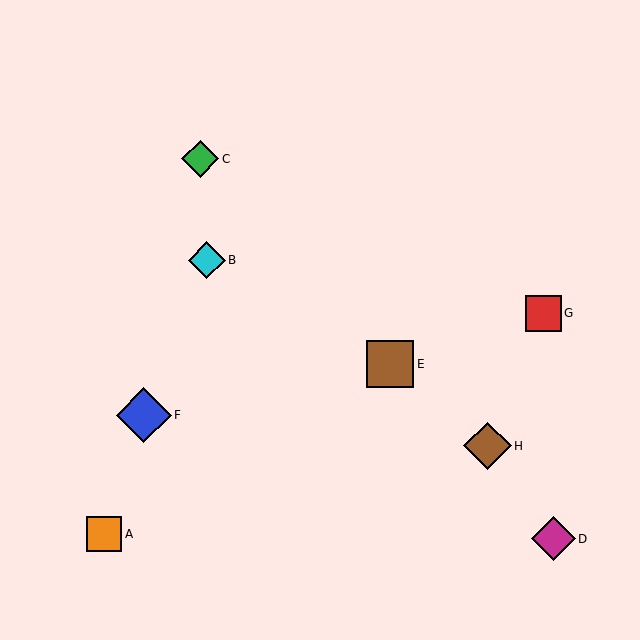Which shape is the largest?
The blue diamond (labeled F) is the largest.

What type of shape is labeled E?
Shape E is a brown square.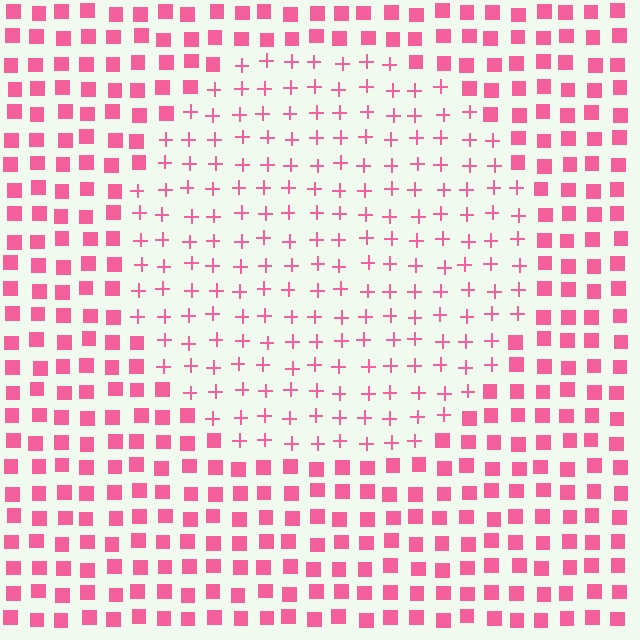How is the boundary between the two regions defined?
The boundary is defined by a change in element shape: plus signs inside vs. squares outside. All elements share the same color and spacing.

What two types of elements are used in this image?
The image uses plus signs inside the circle region and squares outside it.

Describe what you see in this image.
The image is filled with small pink elements arranged in a uniform grid. A circle-shaped region contains plus signs, while the surrounding area contains squares. The boundary is defined purely by the change in element shape.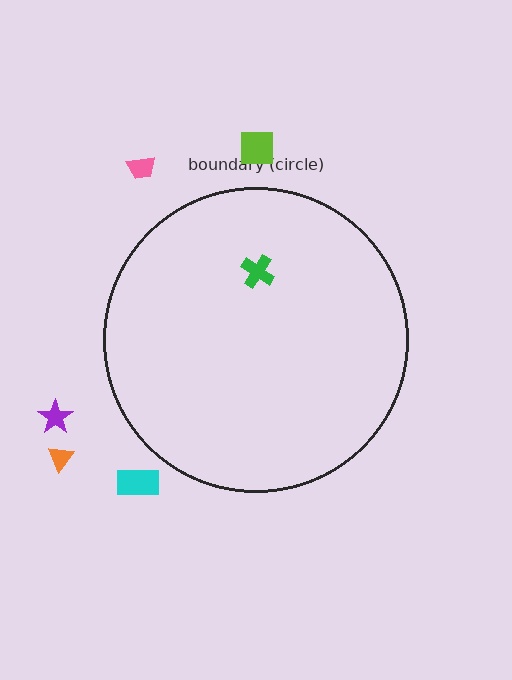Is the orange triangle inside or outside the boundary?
Outside.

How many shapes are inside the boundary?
1 inside, 5 outside.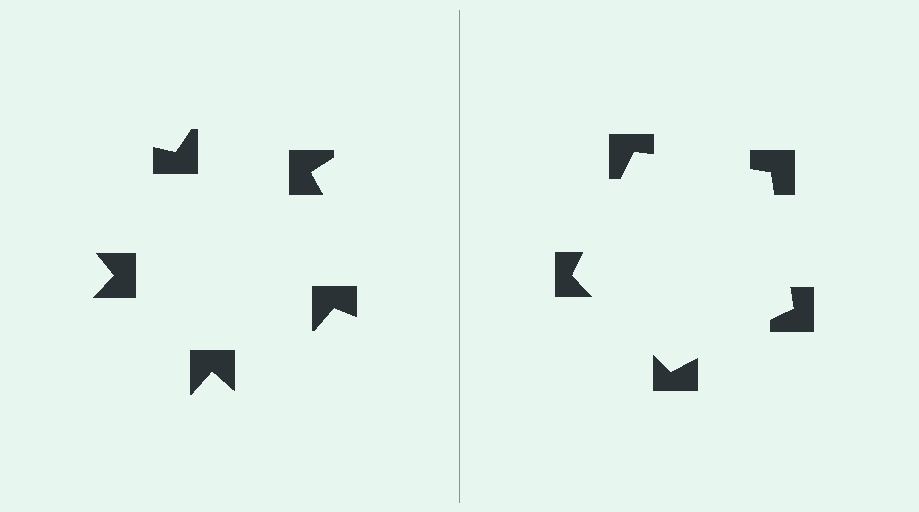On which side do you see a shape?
An illusory pentagon appears on the right side. On the left side the wedge cuts are rotated, so no coherent shape forms.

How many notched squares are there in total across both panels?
10 — 5 on each side.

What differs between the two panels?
The notched squares are positioned identically on both sides; only the wedge orientations differ. On the right they align to a pentagon; on the left they are misaligned.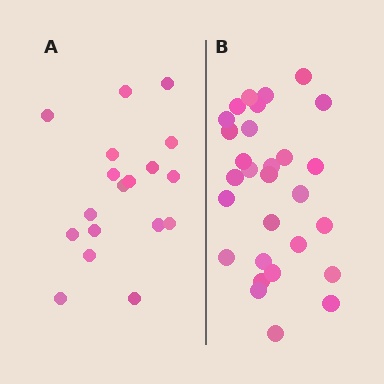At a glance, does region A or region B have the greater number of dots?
Region B (the right region) has more dots.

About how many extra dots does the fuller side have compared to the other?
Region B has roughly 12 or so more dots than region A.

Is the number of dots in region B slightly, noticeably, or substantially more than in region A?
Region B has substantially more. The ratio is roughly 1.6 to 1.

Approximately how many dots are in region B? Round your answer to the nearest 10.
About 30 dots. (The exact count is 29, which rounds to 30.)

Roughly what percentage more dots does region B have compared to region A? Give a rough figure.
About 60% more.